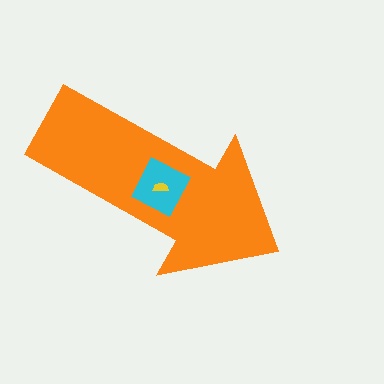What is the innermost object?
The yellow semicircle.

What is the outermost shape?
The orange arrow.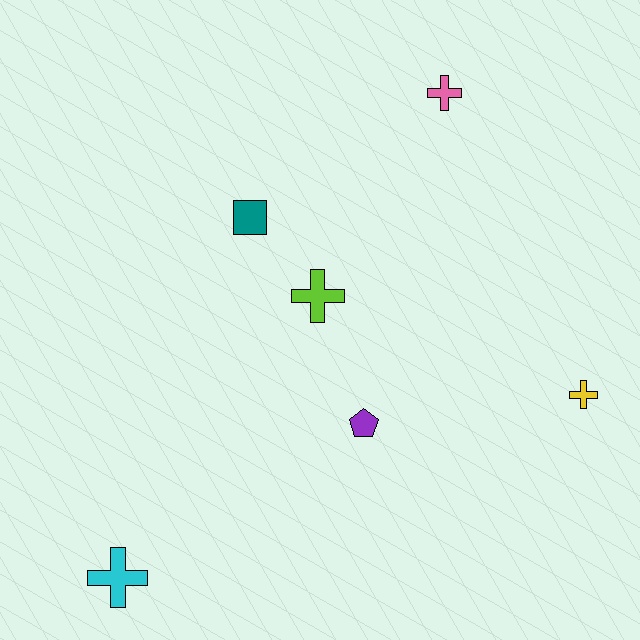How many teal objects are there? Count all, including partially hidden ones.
There is 1 teal object.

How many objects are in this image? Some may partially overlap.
There are 6 objects.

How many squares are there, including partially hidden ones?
There is 1 square.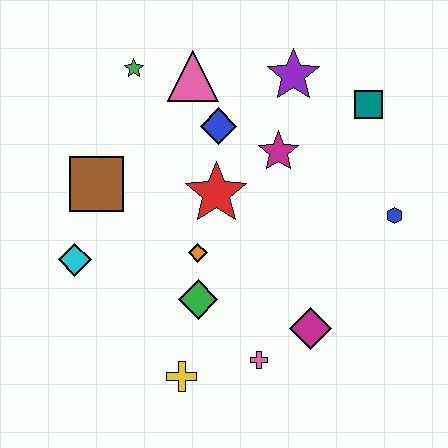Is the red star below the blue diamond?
Yes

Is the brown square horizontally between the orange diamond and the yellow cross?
No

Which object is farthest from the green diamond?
The teal square is farthest from the green diamond.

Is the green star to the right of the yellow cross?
No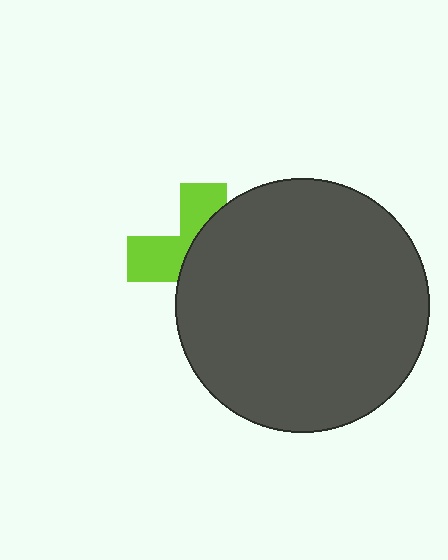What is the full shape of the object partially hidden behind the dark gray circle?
The partially hidden object is a lime cross.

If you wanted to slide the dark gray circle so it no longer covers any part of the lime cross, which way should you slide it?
Slide it right — that is the most direct way to separate the two shapes.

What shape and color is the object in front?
The object in front is a dark gray circle.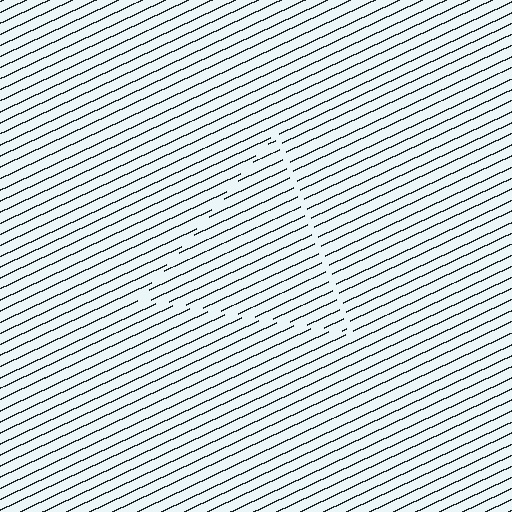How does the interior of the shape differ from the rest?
The interior of the shape contains the same grating, shifted by half a period — the contour is defined by the phase discontinuity where line-ends from the inner and outer gratings abut.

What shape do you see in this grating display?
An illusory triangle. The interior of the shape contains the same grating, shifted by half a period — the contour is defined by the phase discontinuity where line-ends from the inner and outer gratings abut.